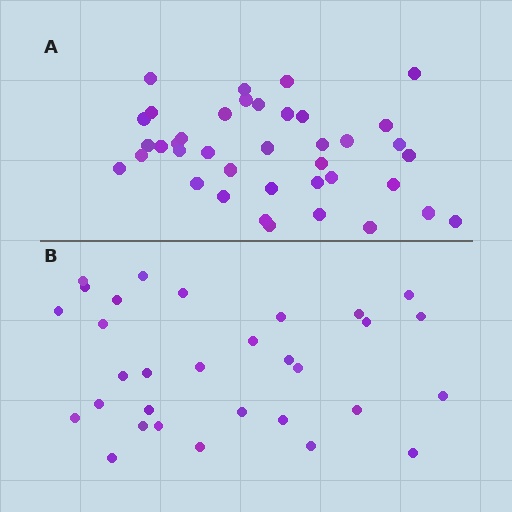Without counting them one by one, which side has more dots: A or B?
Region A (the top region) has more dots.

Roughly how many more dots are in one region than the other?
Region A has roughly 8 or so more dots than region B.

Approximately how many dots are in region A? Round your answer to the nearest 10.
About 40 dots. (The exact count is 39, which rounds to 40.)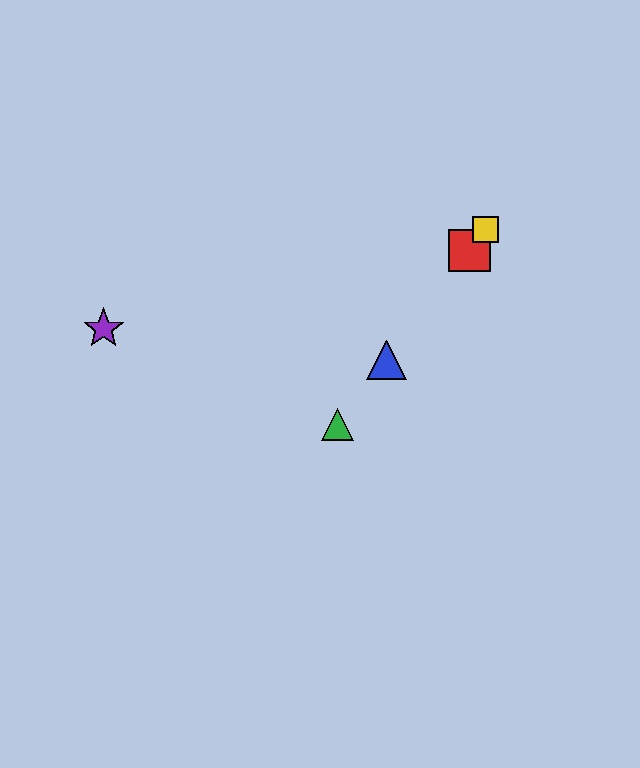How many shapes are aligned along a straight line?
4 shapes (the red square, the blue triangle, the green triangle, the yellow square) are aligned along a straight line.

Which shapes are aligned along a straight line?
The red square, the blue triangle, the green triangle, the yellow square are aligned along a straight line.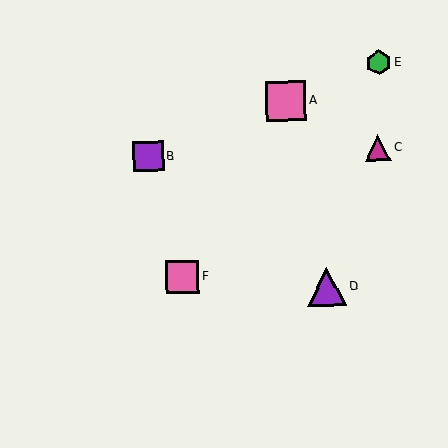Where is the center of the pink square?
The center of the pink square is at (182, 277).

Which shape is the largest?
The pink square (labeled A) is the largest.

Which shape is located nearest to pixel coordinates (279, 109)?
The pink square (labeled A) at (286, 101) is nearest to that location.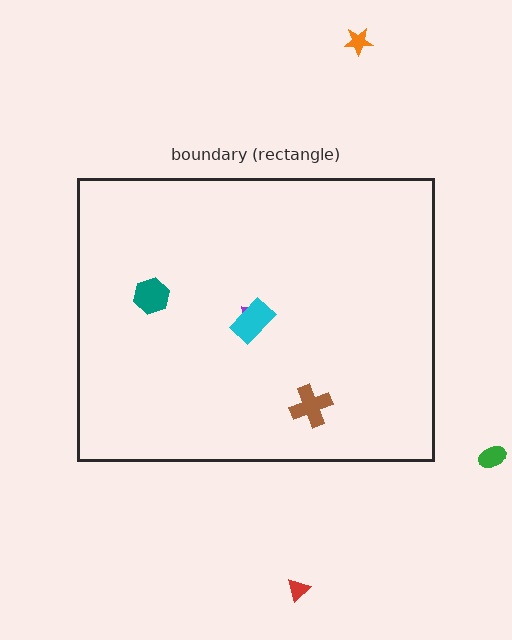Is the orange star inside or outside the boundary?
Outside.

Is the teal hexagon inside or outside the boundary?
Inside.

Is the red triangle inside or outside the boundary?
Outside.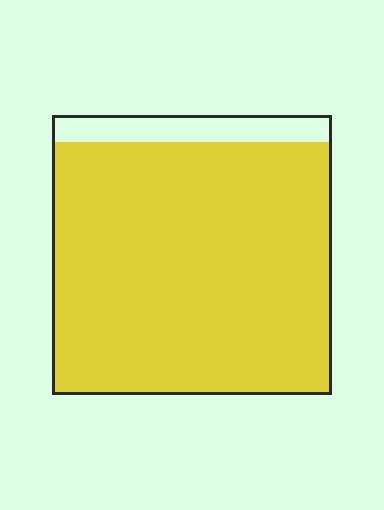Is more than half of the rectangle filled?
Yes.